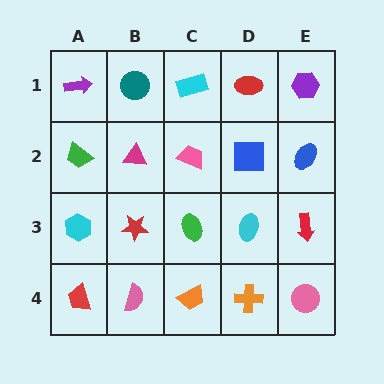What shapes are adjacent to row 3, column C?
A pink trapezoid (row 2, column C), an orange trapezoid (row 4, column C), a red star (row 3, column B), a cyan ellipse (row 3, column D).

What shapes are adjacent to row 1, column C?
A pink trapezoid (row 2, column C), a teal circle (row 1, column B), a red ellipse (row 1, column D).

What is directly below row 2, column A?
A cyan hexagon.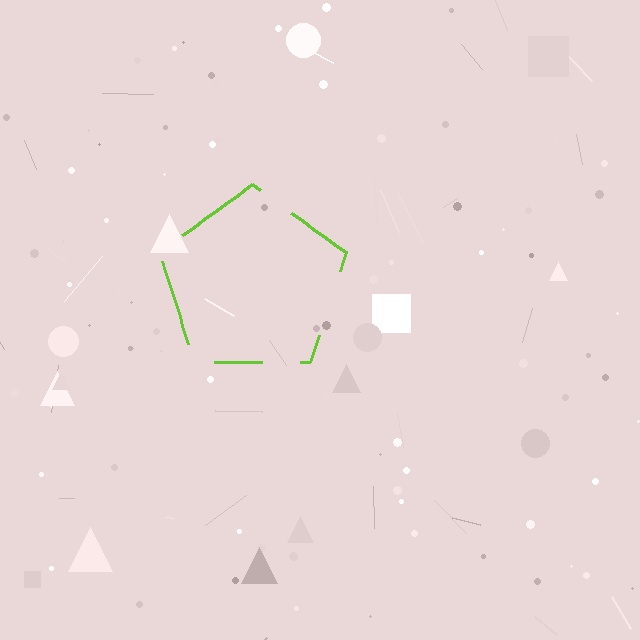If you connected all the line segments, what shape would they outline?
They would outline a pentagon.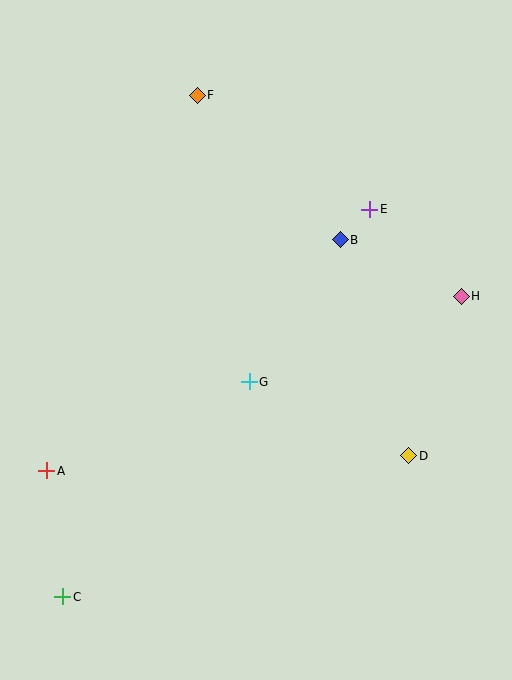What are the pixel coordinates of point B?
Point B is at (340, 240).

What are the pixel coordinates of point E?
Point E is at (370, 209).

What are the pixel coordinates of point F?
Point F is at (197, 95).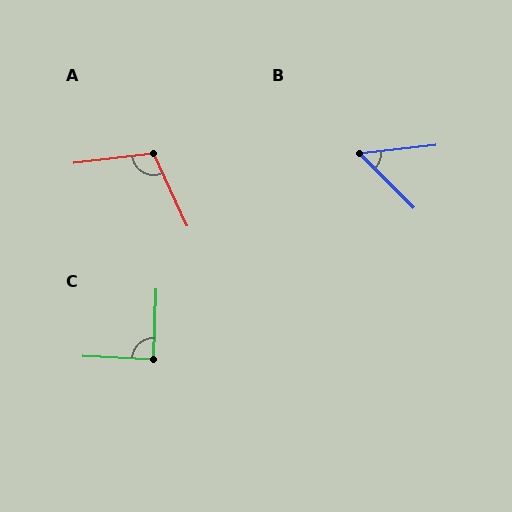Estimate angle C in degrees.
Approximately 89 degrees.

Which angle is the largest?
A, at approximately 109 degrees.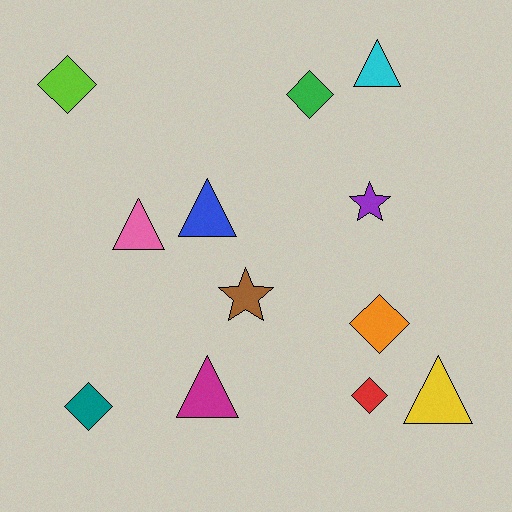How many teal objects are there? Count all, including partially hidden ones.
There is 1 teal object.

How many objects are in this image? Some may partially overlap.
There are 12 objects.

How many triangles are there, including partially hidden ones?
There are 5 triangles.